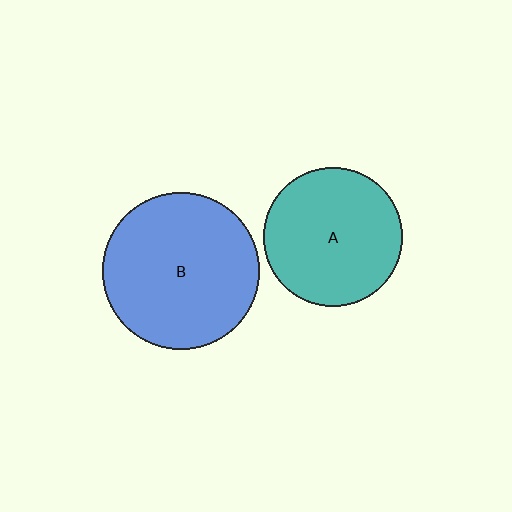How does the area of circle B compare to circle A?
Approximately 1.3 times.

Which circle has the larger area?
Circle B (blue).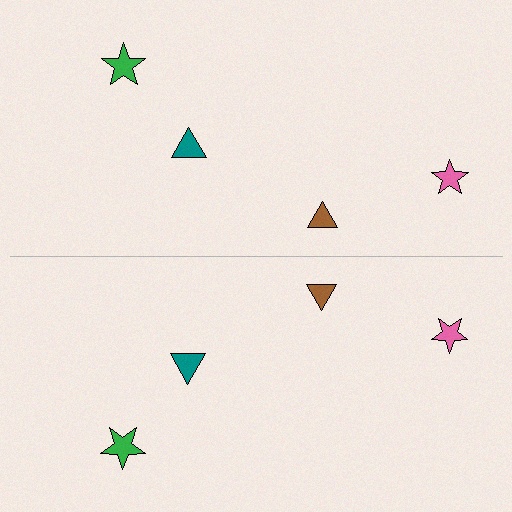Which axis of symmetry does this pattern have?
The pattern has a horizontal axis of symmetry running through the center of the image.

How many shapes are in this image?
There are 8 shapes in this image.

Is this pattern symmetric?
Yes, this pattern has bilateral (reflection) symmetry.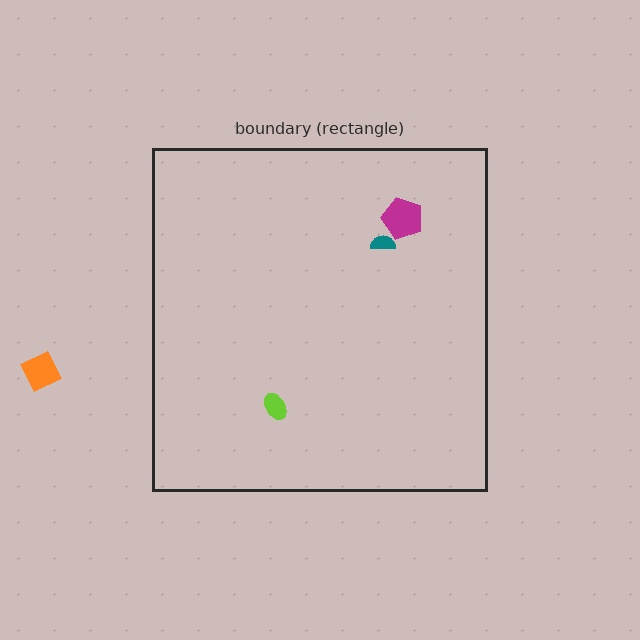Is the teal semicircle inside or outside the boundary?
Inside.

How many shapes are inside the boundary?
3 inside, 1 outside.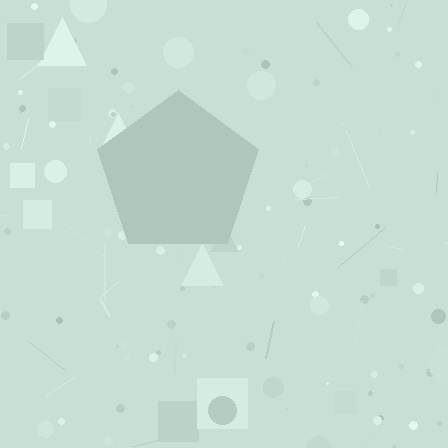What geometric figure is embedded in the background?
A pentagon is embedded in the background.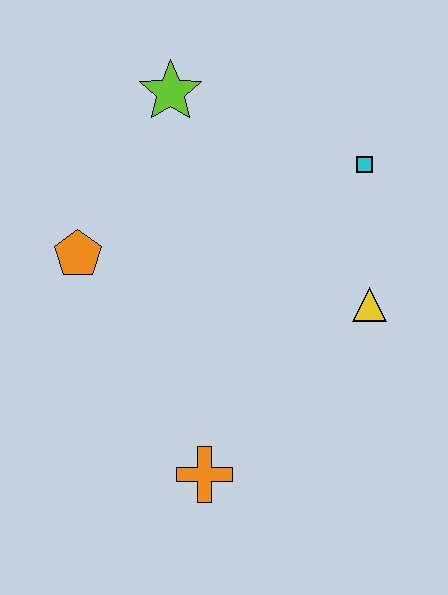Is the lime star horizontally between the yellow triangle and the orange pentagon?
Yes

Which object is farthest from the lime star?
The orange cross is farthest from the lime star.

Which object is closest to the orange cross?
The yellow triangle is closest to the orange cross.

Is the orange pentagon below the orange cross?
No